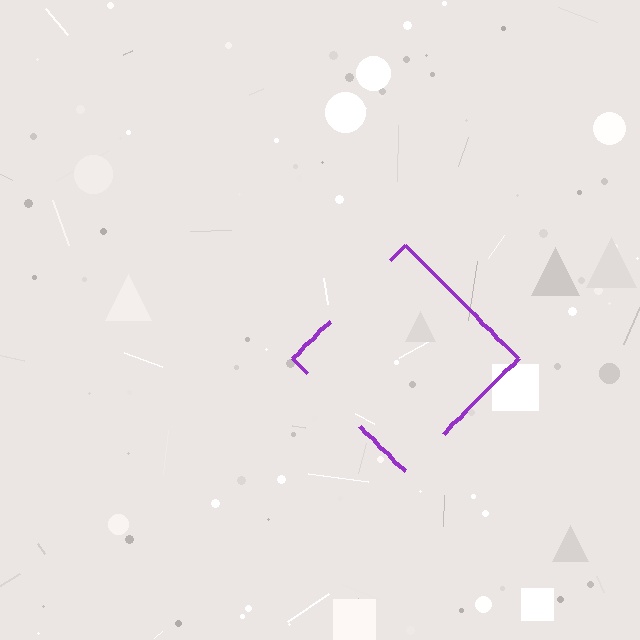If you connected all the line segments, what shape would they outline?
They would outline a diamond.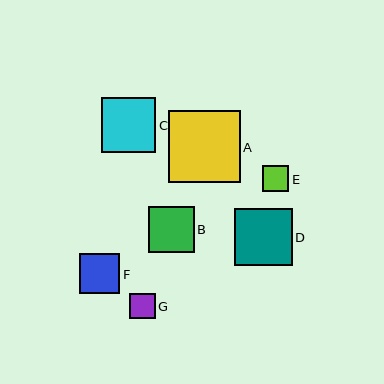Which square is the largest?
Square A is the largest with a size of approximately 72 pixels.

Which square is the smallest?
Square G is the smallest with a size of approximately 26 pixels.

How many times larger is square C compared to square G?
Square C is approximately 2.1 times the size of square G.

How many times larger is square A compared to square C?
Square A is approximately 1.3 times the size of square C.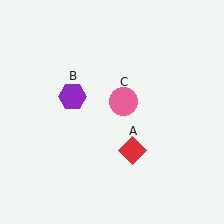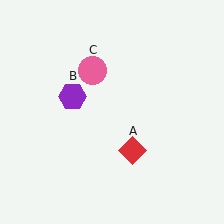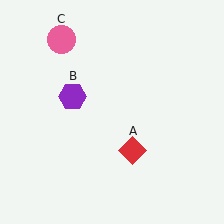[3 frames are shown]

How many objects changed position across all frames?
1 object changed position: pink circle (object C).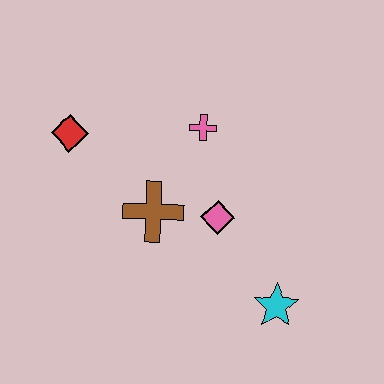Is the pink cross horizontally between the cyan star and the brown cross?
Yes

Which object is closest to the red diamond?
The brown cross is closest to the red diamond.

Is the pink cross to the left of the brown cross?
No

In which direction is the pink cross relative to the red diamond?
The pink cross is to the right of the red diamond.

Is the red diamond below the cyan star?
No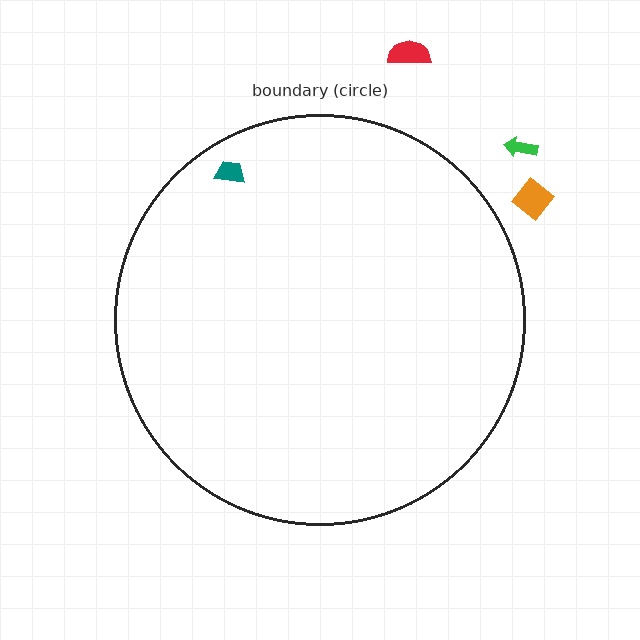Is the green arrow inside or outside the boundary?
Outside.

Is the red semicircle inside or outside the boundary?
Outside.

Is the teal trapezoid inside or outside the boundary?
Inside.